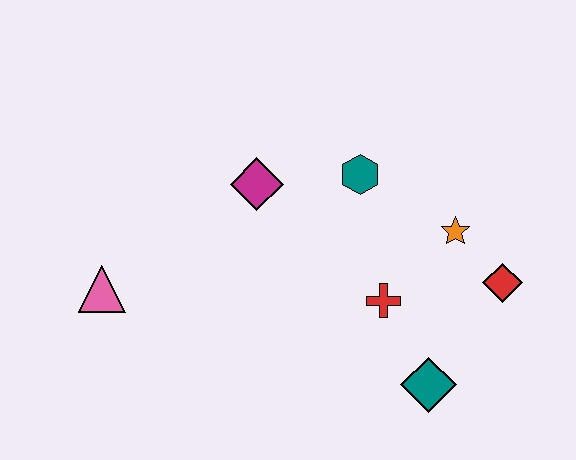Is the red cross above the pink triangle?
No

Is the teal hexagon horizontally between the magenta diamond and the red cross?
Yes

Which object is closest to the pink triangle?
The magenta diamond is closest to the pink triangle.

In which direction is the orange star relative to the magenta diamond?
The orange star is to the right of the magenta diamond.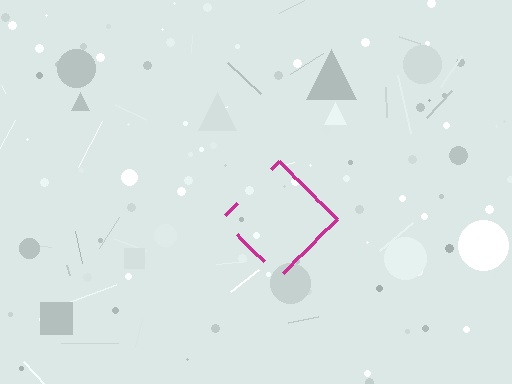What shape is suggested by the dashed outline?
The dashed outline suggests a diamond.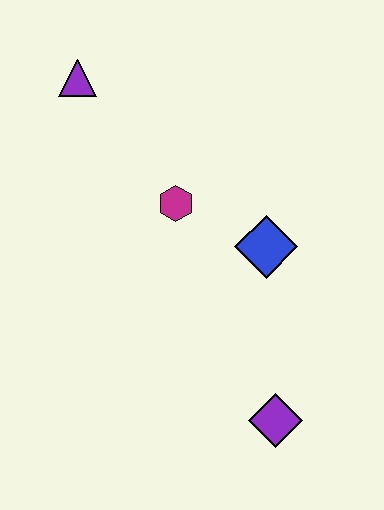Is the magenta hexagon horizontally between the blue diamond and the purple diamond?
No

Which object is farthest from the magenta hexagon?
The purple diamond is farthest from the magenta hexagon.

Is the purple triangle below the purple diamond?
No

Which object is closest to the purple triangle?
The magenta hexagon is closest to the purple triangle.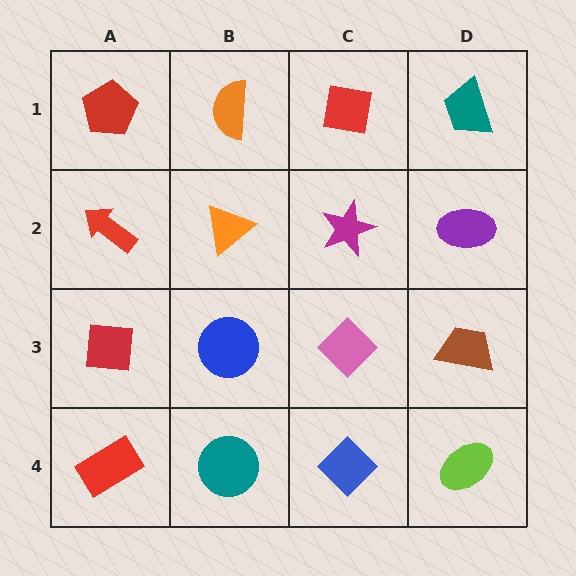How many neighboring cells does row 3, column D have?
3.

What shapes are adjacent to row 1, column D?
A purple ellipse (row 2, column D), a red square (row 1, column C).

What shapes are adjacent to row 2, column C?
A red square (row 1, column C), a pink diamond (row 3, column C), an orange triangle (row 2, column B), a purple ellipse (row 2, column D).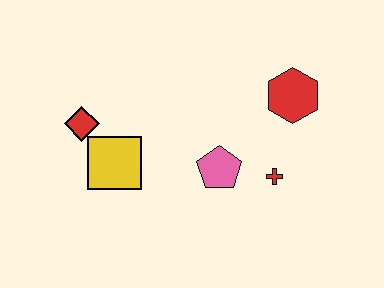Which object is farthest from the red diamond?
The red hexagon is farthest from the red diamond.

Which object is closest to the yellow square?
The red diamond is closest to the yellow square.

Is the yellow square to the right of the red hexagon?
No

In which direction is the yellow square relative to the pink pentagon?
The yellow square is to the left of the pink pentagon.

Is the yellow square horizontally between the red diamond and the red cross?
Yes